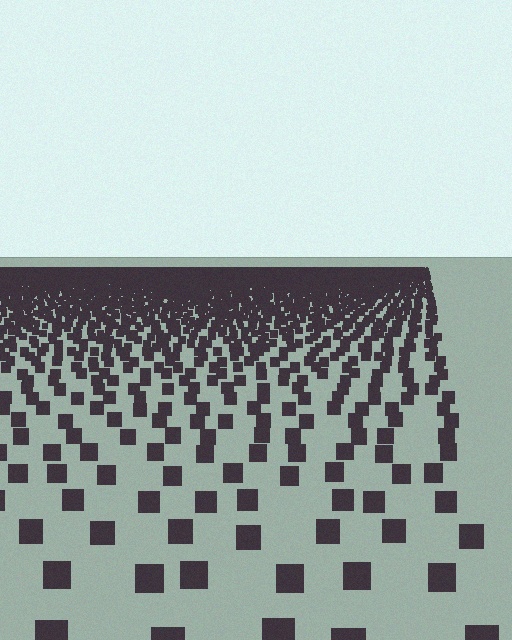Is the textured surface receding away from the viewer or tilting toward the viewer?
The surface is receding away from the viewer. Texture elements get smaller and denser toward the top.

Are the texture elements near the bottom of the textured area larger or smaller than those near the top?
Larger. Near the bottom, elements are closer to the viewer and appear at a bigger on-screen size.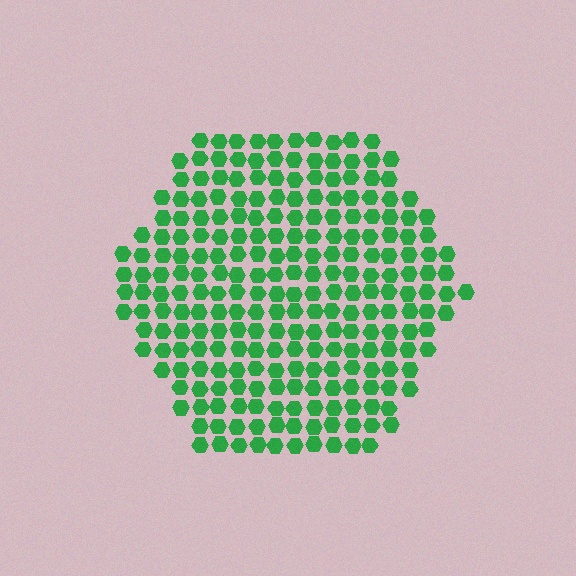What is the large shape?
The large shape is a hexagon.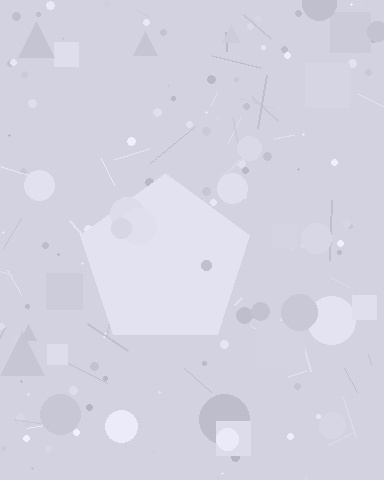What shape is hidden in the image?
A pentagon is hidden in the image.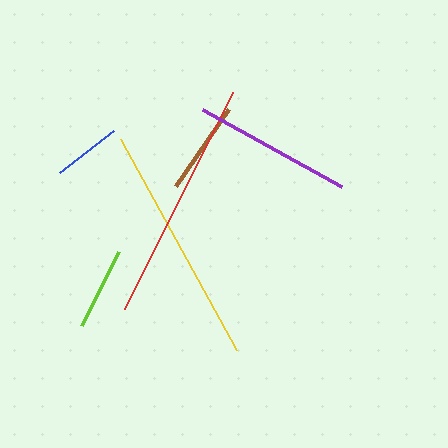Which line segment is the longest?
The red line is the longest at approximately 242 pixels.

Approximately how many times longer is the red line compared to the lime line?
The red line is approximately 2.9 times the length of the lime line.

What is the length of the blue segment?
The blue segment is approximately 68 pixels long.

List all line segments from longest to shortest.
From longest to shortest: red, yellow, purple, brown, lime, blue.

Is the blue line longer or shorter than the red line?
The red line is longer than the blue line.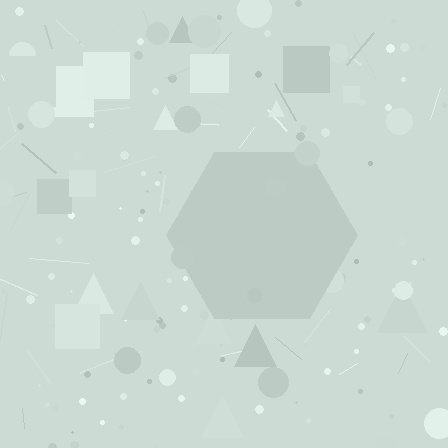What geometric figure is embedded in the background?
A hexagon is embedded in the background.